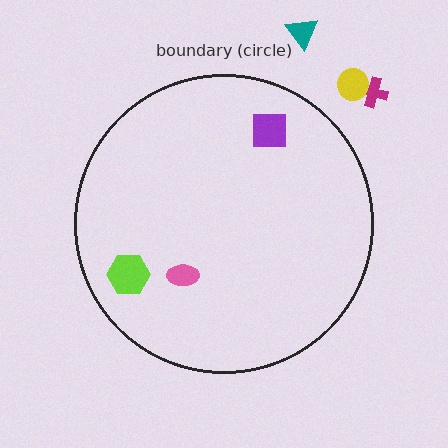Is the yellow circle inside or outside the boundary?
Outside.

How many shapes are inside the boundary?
3 inside, 3 outside.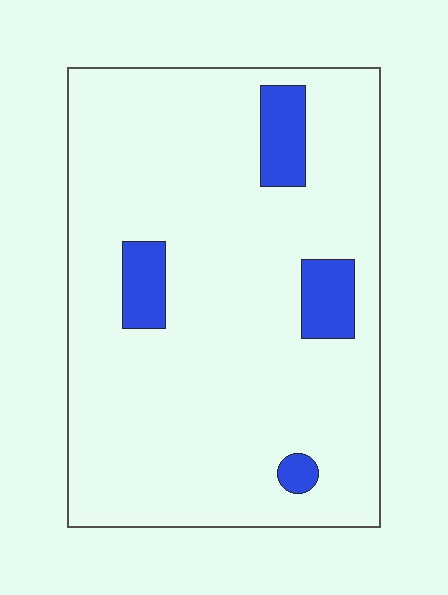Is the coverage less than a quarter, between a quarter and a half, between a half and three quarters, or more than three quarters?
Less than a quarter.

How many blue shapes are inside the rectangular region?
4.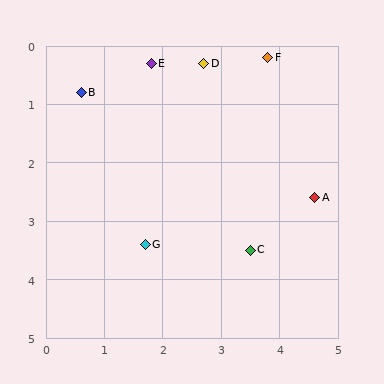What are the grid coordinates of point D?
Point D is at approximately (2.7, 0.3).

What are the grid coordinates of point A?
Point A is at approximately (4.6, 2.6).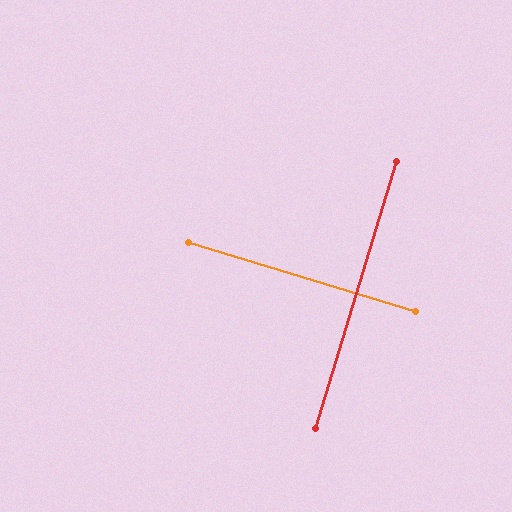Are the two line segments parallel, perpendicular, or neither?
Perpendicular — they meet at approximately 90°.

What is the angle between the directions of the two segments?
Approximately 90 degrees.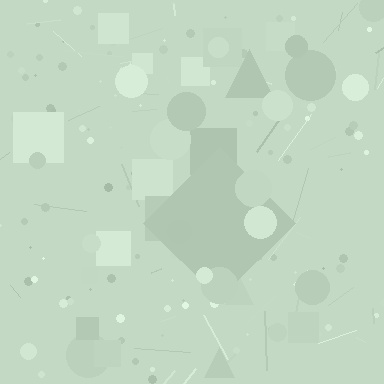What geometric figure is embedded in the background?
A diamond is embedded in the background.